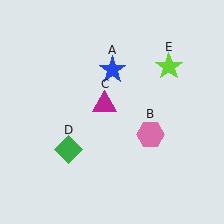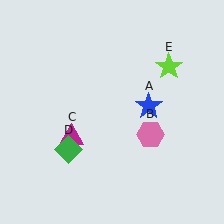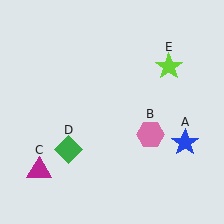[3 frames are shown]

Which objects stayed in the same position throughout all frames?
Pink hexagon (object B) and green diamond (object D) and lime star (object E) remained stationary.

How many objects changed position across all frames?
2 objects changed position: blue star (object A), magenta triangle (object C).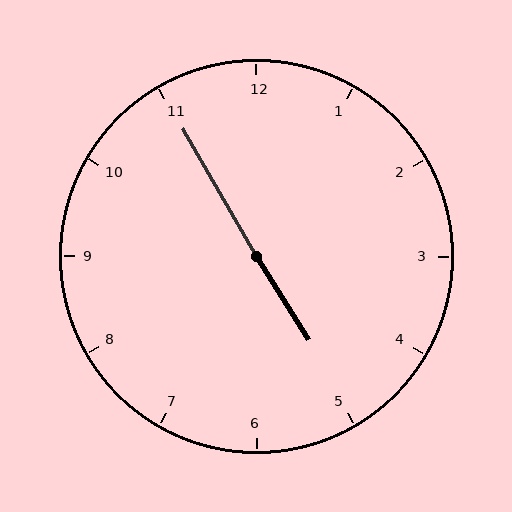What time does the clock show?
4:55.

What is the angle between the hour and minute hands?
Approximately 178 degrees.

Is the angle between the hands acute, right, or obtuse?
It is obtuse.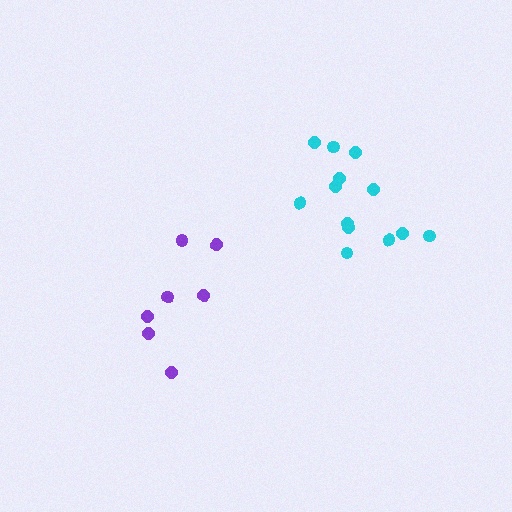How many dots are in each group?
Group 1: 7 dots, Group 2: 13 dots (20 total).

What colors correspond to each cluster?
The clusters are colored: purple, cyan.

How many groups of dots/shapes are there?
There are 2 groups.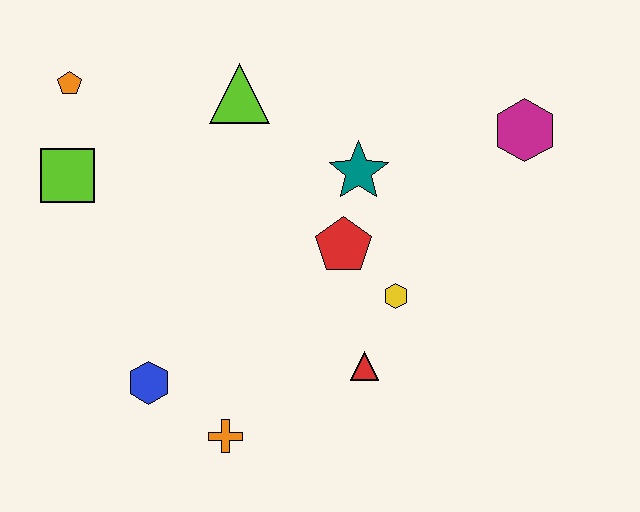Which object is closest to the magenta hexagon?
The teal star is closest to the magenta hexagon.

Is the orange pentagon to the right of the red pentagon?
No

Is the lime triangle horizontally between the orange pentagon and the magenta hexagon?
Yes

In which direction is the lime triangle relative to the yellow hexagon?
The lime triangle is above the yellow hexagon.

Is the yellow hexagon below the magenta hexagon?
Yes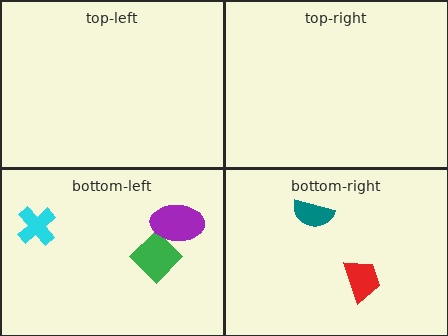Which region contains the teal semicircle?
The bottom-right region.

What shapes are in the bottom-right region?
The teal semicircle, the red trapezoid.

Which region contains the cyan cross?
The bottom-left region.